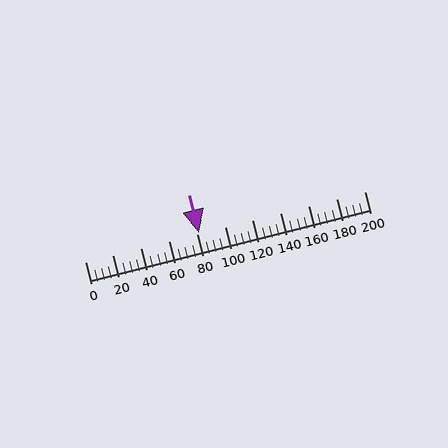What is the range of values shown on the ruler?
The ruler shows values from 0 to 200.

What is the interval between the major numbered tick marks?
The major tick marks are spaced 20 units apart.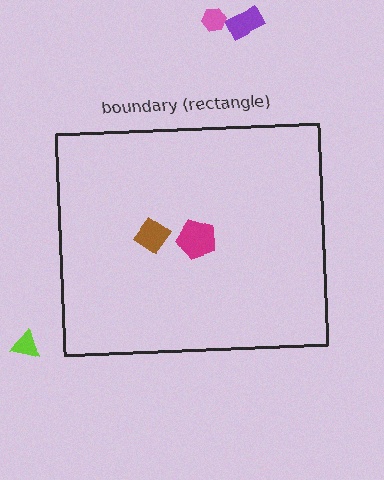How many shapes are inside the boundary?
2 inside, 3 outside.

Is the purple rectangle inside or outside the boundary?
Outside.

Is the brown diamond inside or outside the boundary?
Inside.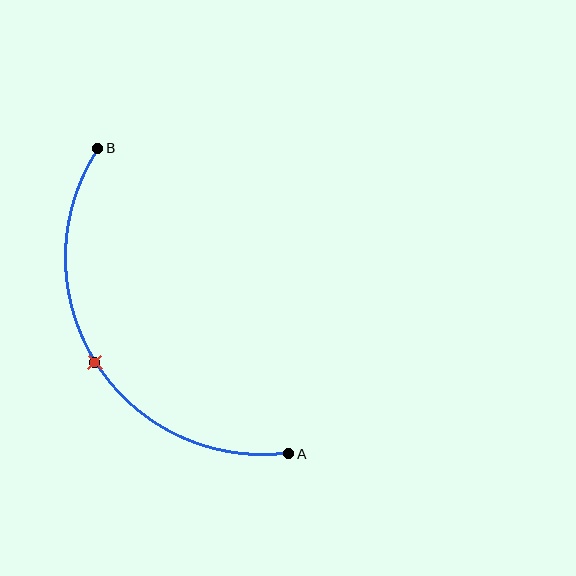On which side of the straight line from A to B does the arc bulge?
The arc bulges to the left of the straight line connecting A and B.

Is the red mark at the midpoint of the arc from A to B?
Yes. The red mark lies on the arc at equal arc-length from both A and B — it is the arc midpoint.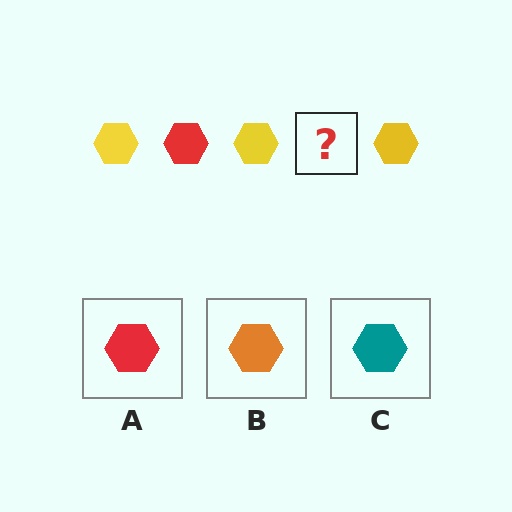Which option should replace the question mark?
Option A.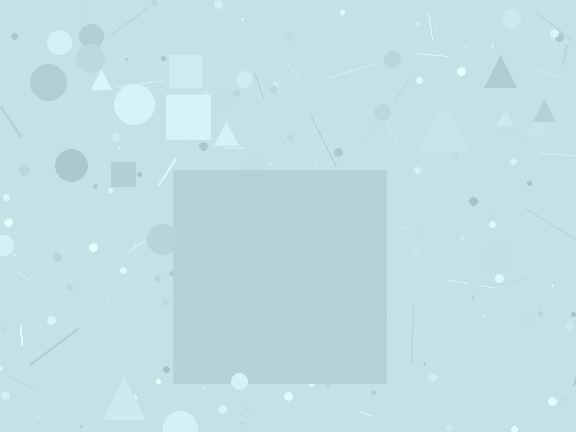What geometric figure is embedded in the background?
A square is embedded in the background.